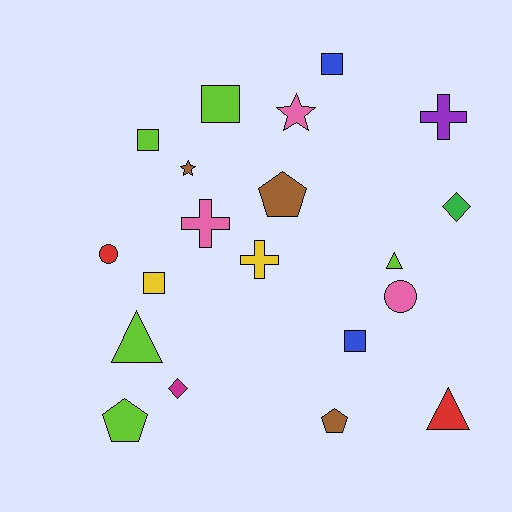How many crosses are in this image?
There are 3 crosses.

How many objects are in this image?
There are 20 objects.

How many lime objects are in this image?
There are 5 lime objects.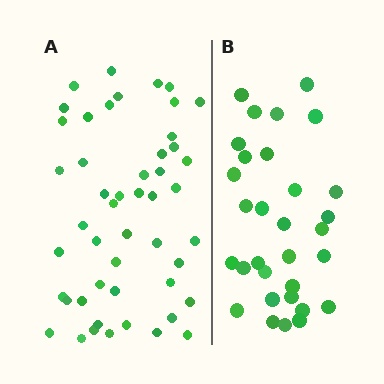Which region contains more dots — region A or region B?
Region A (the left region) has more dots.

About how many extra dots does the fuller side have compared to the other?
Region A has approximately 20 more dots than region B.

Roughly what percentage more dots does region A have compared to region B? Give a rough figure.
About 60% more.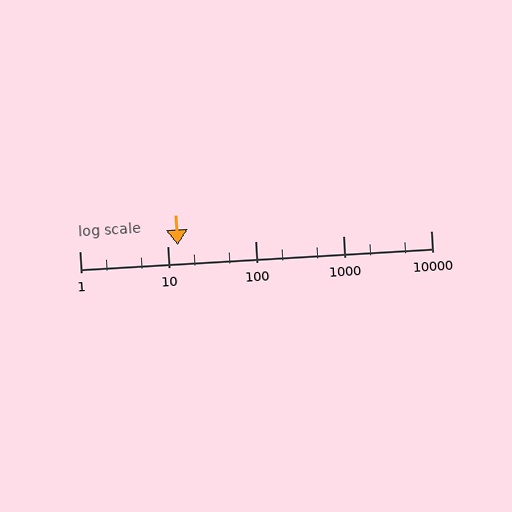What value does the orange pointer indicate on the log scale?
The pointer indicates approximately 13.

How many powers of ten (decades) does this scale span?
The scale spans 4 decades, from 1 to 10000.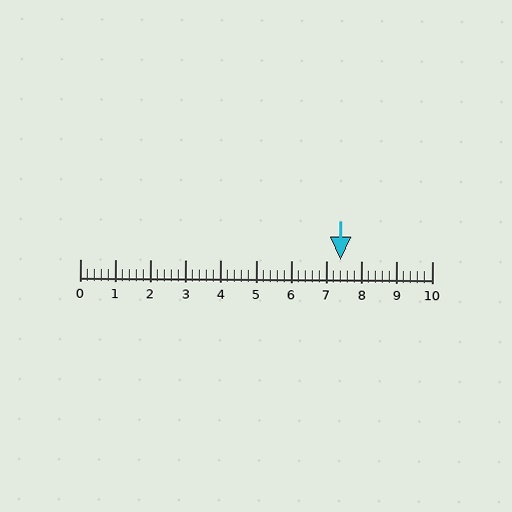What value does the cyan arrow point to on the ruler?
The cyan arrow points to approximately 7.4.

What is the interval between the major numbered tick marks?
The major tick marks are spaced 1 units apart.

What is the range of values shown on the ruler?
The ruler shows values from 0 to 10.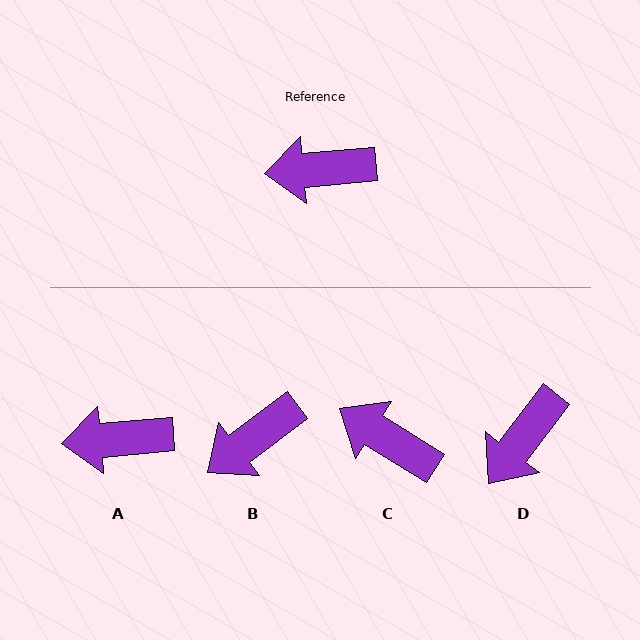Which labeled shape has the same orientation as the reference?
A.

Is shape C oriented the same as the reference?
No, it is off by about 37 degrees.